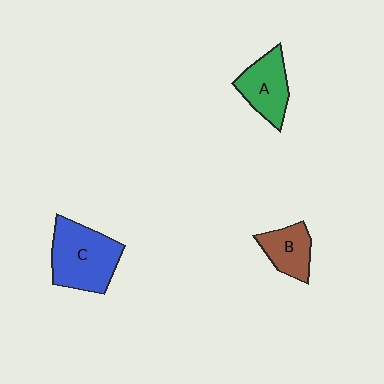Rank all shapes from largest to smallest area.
From largest to smallest: C (blue), A (green), B (brown).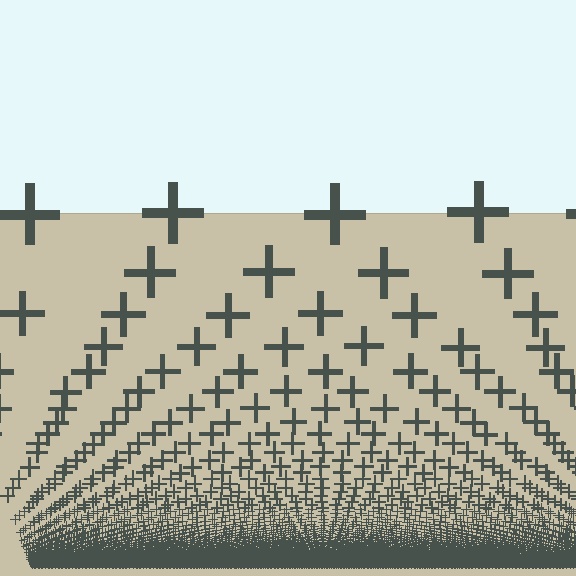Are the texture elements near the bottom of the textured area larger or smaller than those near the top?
Smaller. The gradient is inverted — elements near the bottom are smaller and denser.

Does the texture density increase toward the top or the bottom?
Density increases toward the bottom.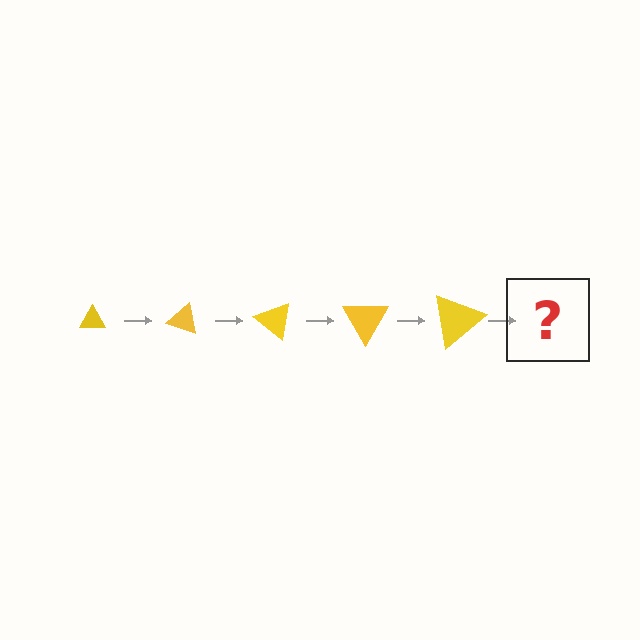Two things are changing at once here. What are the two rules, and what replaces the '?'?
The two rules are that the triangle grows larger each step and it rotates 20 degrees each step. The '?' should be a triangle, larger than the previous one and rotated 100 degrees from the start.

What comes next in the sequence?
The next element should be a triangle, larger than the previous one and rotated 100 degrees from the start.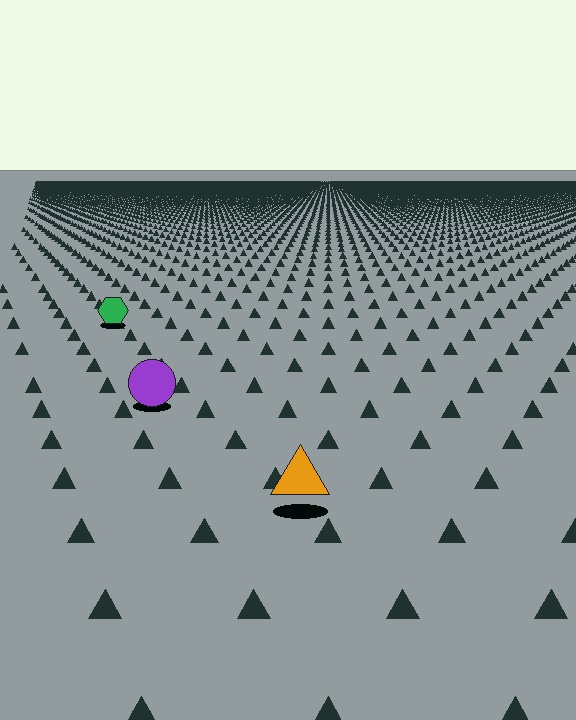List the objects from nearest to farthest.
From nearest to farthest: the orange triangle, the purple circle, the green hexagon.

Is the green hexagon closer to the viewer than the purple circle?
No. The purple circle is closer — you can tell from the texture gradient: the ground texture is coarser near it.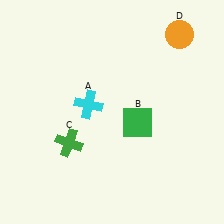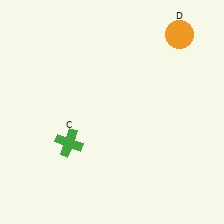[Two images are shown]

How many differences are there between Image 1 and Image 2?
There are 2 differences between the two images.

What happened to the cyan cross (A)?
The cyan cross (A) was removed in Image 2. It was in the top-left area of Image 1.